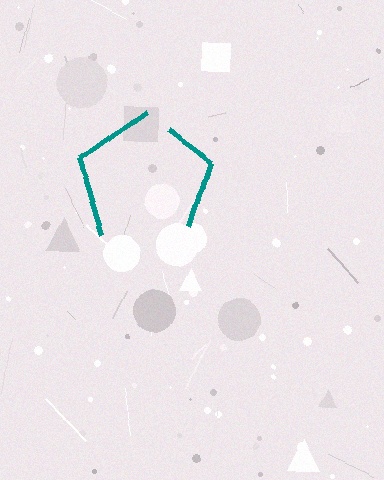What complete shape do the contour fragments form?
The contour fragments form a pentagon.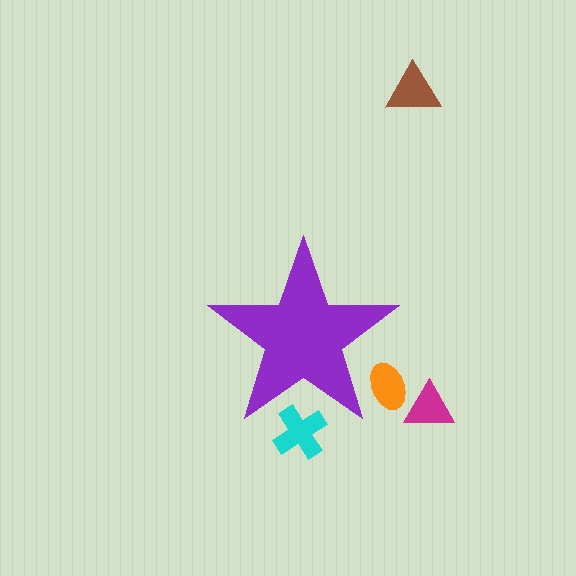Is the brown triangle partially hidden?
No, the brown triangle is fully visible.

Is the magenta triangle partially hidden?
No, the magenta triangle is fully visible.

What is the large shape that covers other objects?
A purple star.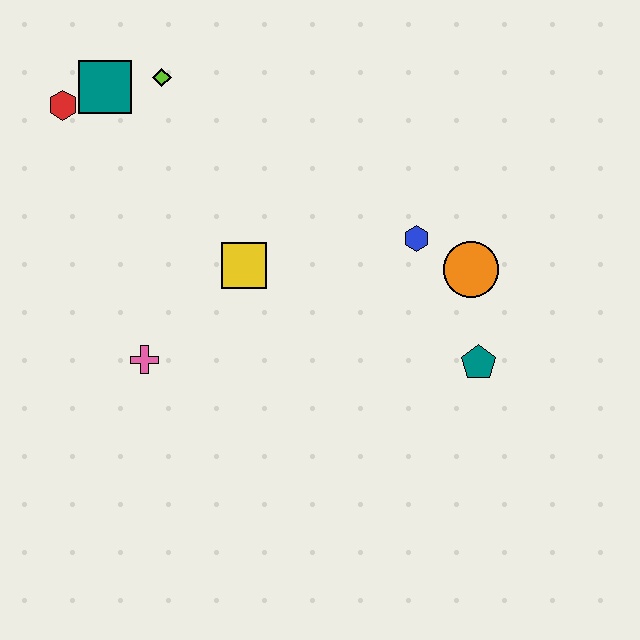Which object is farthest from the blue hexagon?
The red hexagon is farthest from the blue hexagon.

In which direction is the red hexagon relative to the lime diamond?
The red hexagon is to the left of the lime diamond.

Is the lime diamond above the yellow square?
Yes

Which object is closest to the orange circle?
The blue hexagon is closest to the orange circle.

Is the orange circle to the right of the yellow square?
Yes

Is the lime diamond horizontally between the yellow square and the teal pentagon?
No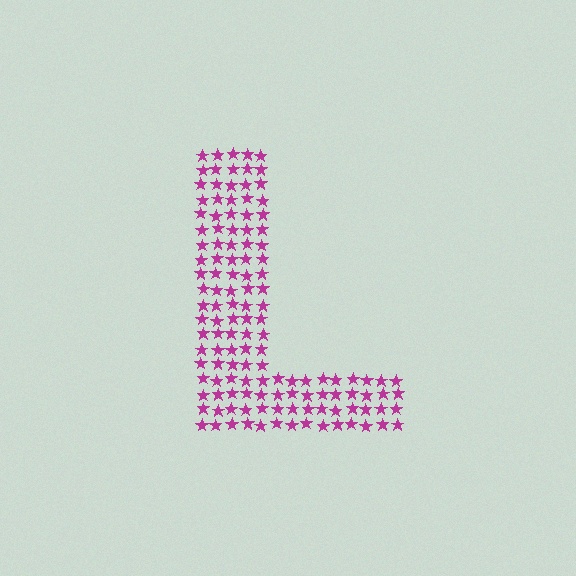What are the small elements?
The small elements are stars.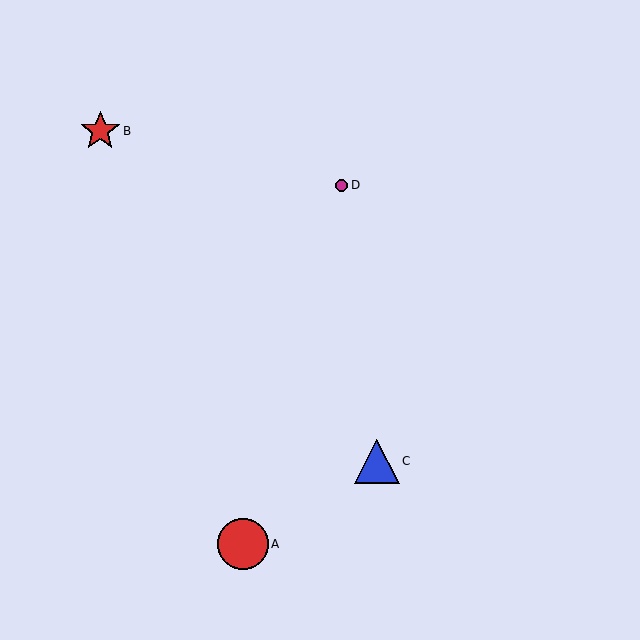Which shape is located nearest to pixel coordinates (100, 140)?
The red star (labeled B) at (100, 131) is nearest to that location.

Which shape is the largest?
The red circle (labeled A) is the largest.